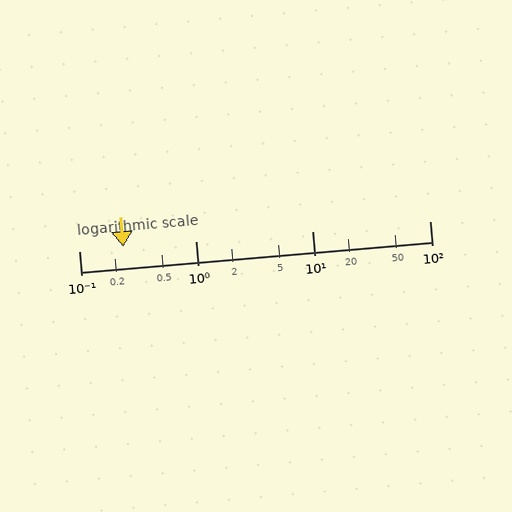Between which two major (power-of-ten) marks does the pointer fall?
The pointer is between 0.1 and 1.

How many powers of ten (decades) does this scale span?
The scale spans 3 decades, from 0.1 to 100.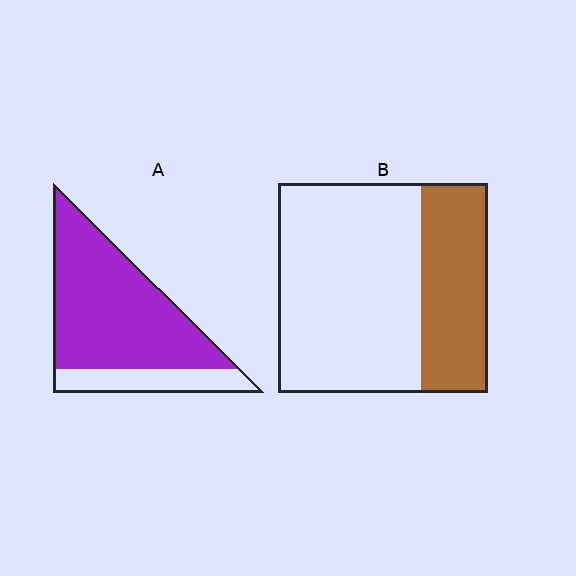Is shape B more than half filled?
No.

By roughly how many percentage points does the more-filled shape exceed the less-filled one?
By roughly 45 percentage points (A over B).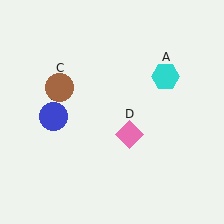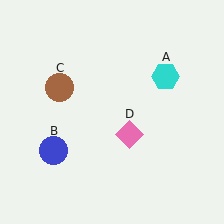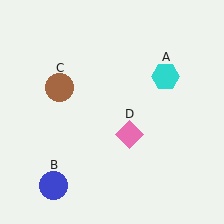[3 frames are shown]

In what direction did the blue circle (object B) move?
The blue circle (object B) moved down.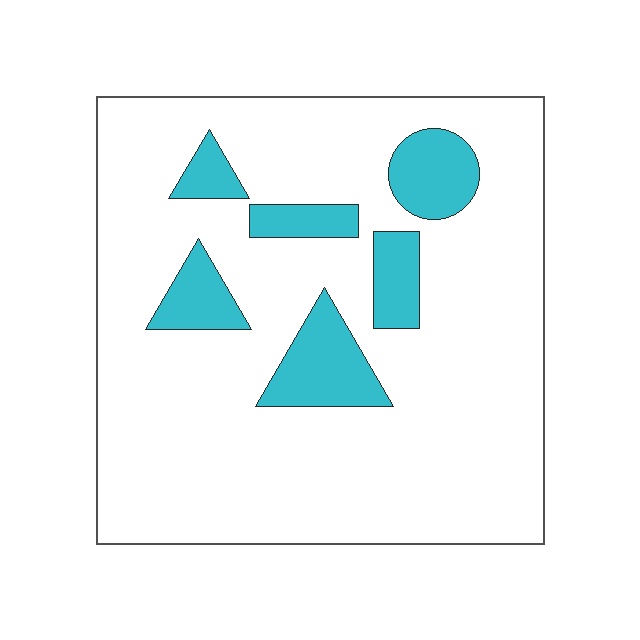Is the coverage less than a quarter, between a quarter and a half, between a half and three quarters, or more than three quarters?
Less than a quarter.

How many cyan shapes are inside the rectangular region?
6.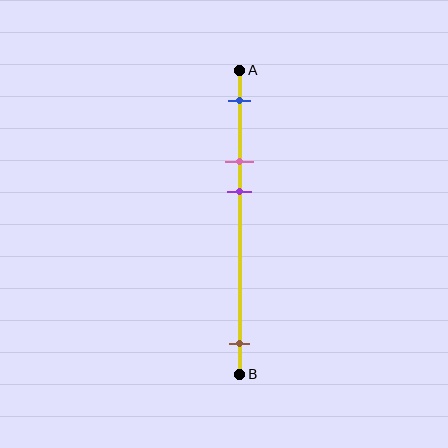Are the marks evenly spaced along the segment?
No, the marks are not evenly spaced.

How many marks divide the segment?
There are 4 marks dividing the segment.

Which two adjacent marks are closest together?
The pink and purple marks are the closest adjacent pair.